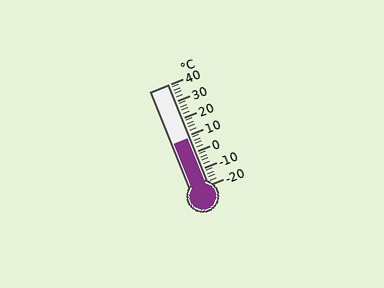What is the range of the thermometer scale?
The thermometer scale ranges from -20°C to 40°C.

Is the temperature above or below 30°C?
The temperature is below 30°C.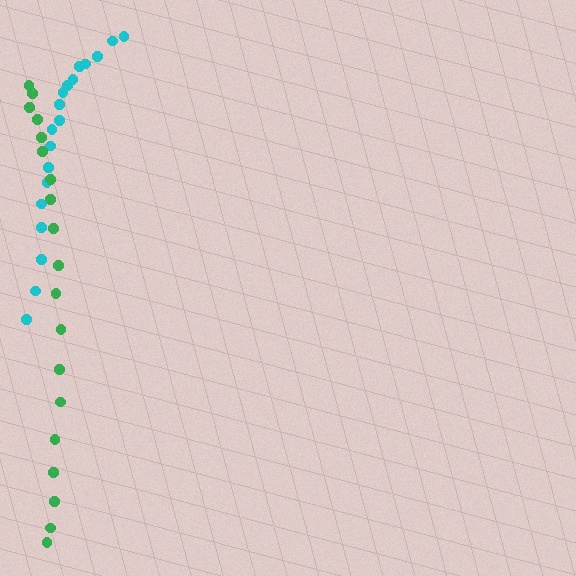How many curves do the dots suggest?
There are 2 distinct paths.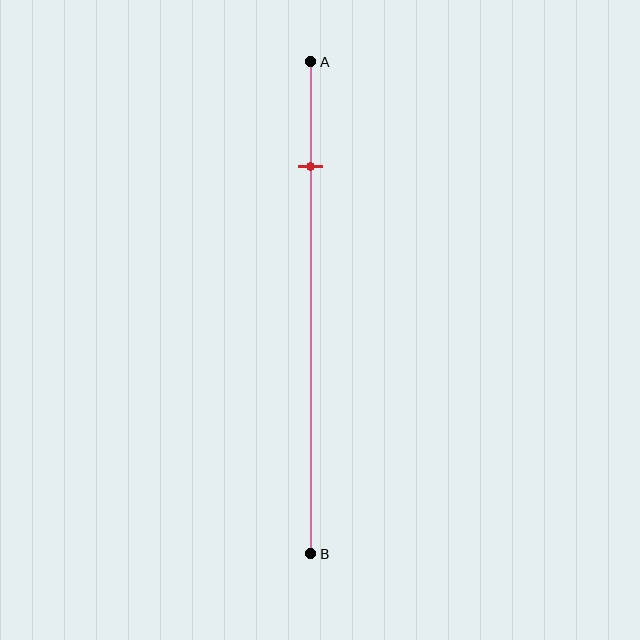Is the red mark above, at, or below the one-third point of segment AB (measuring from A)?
The red mark is above the one-third point of segment AB.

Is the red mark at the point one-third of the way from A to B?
No, the mark is at about 20% from A, not at the 33% one-third point.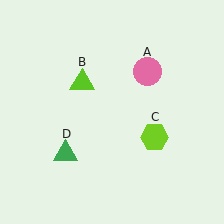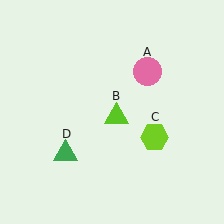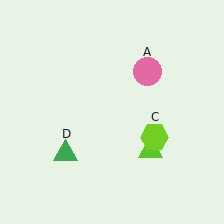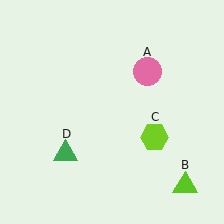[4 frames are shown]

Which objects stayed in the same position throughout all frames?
Pink circle (object A) and lime hexagon (object C) and green triangle (object D) remained stationary.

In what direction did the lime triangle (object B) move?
The lime triangle (object B) moved down and to the right.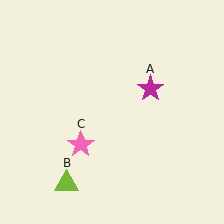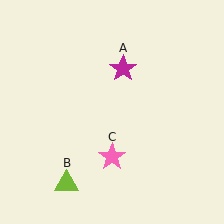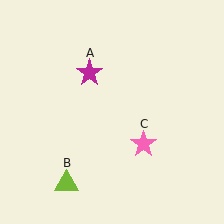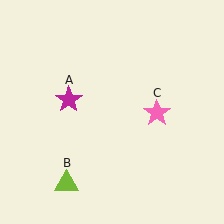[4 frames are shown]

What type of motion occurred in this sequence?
The magenta star (object A), pink star (object C) rotated counterclockwise around the center of the scene.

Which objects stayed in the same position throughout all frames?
Lime triangle (object B) remained stationary.